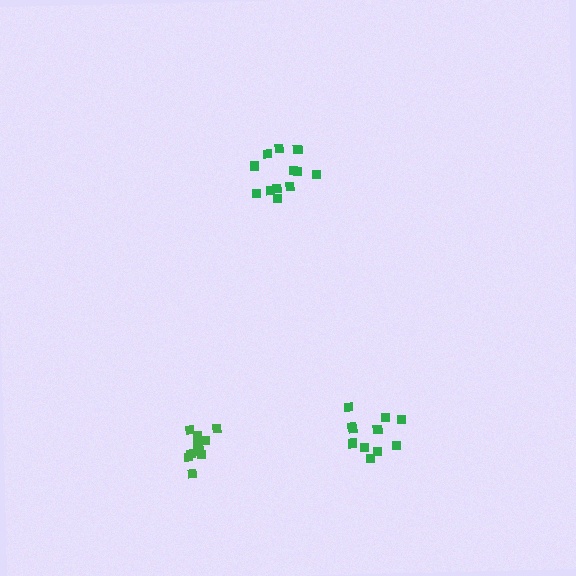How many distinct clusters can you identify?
There are 3 distinct clusters.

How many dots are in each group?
Group 1: 13 dots, Group 2: 12 dots, Group 3: 11 dots (36 total).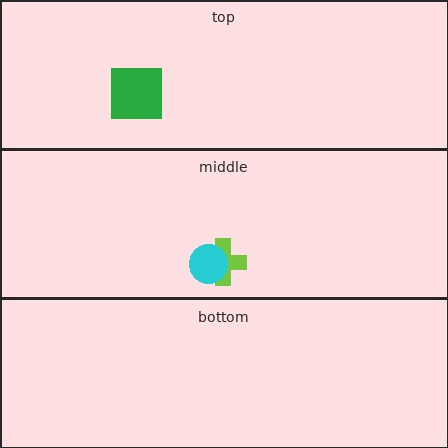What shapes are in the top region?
The purple semicircle, the green square.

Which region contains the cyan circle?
The middle region.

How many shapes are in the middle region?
2.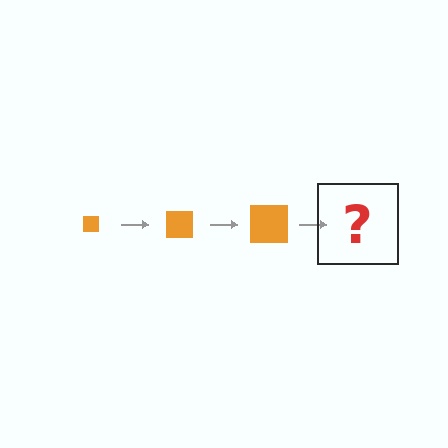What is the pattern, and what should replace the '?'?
The pattern is that the square gets progressively larger each step. The '?' should be an orange square, larger than the previous one.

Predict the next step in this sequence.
The next step is an orange square, larger than the previous one.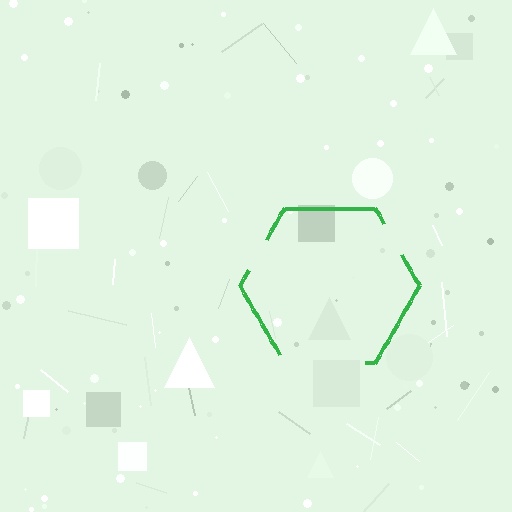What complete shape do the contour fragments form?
The contour fragments form a hexagon.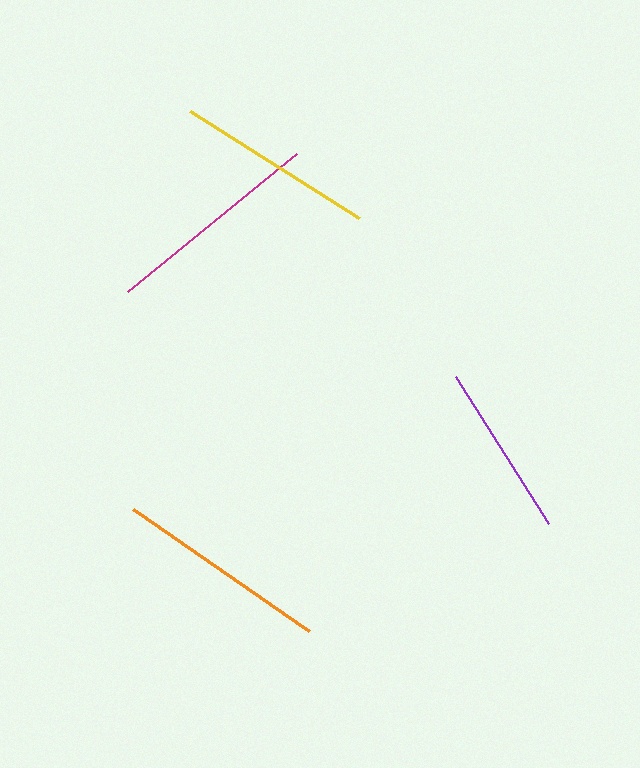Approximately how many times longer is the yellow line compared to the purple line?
The yellow line is approximately 1.2 times the length of the purple line.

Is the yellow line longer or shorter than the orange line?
The orange line is longer than the yellow line.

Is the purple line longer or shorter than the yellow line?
The yellow line is longer than the purple line.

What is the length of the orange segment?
The orange segment is approximately 215 pixels long.